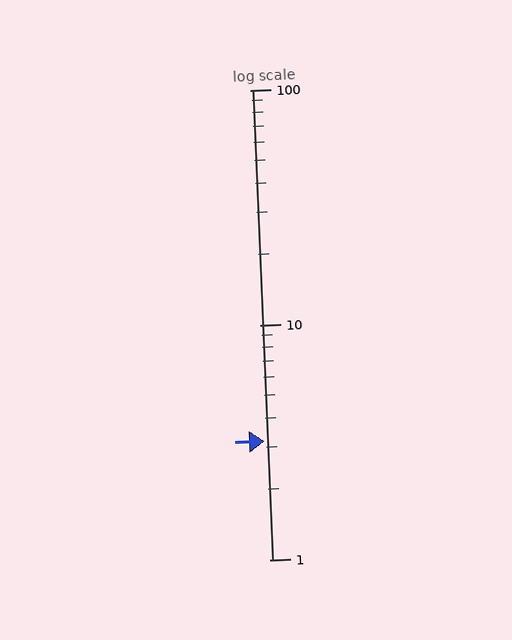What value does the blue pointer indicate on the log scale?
The pointer indicates approximately 3.2.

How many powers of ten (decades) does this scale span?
The scale spans 2 decades, from 1 to 100.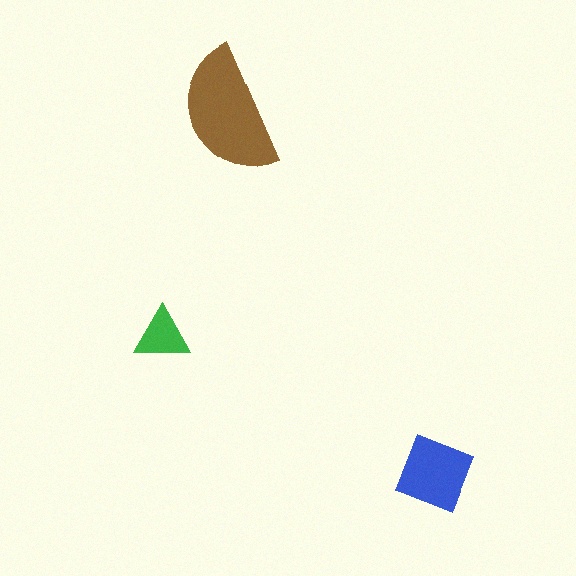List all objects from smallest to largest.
The green triangle, the blue square, the brown semicircle.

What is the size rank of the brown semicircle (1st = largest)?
1st.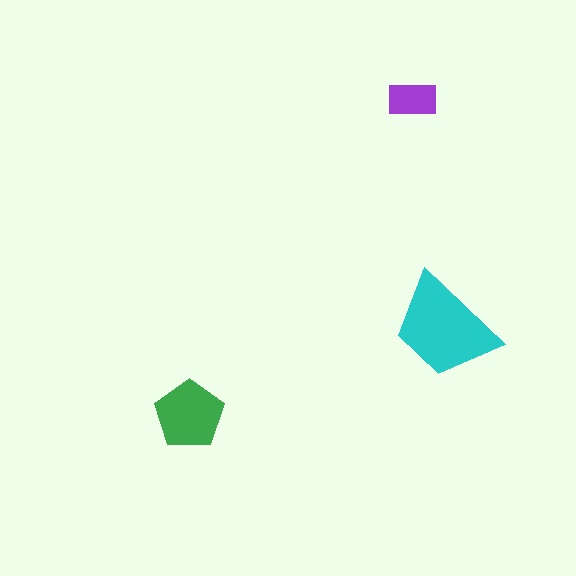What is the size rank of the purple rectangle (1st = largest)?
3rd.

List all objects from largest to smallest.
The cyan trapezoid, the green pentagon, the purple rectangle.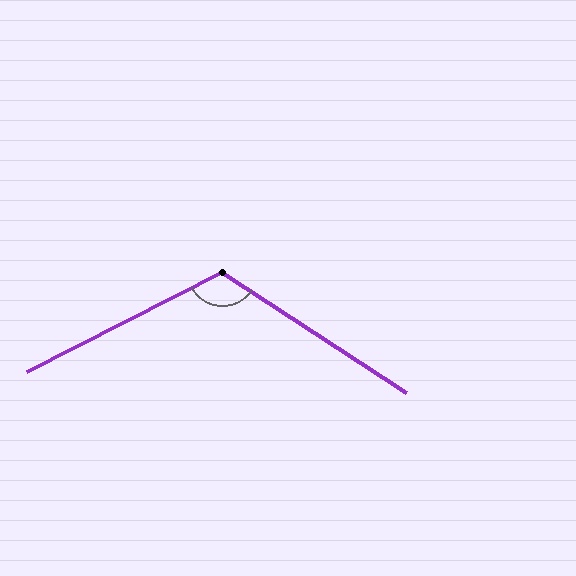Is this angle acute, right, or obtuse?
It is obtuse.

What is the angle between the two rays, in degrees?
Approximately 120 degrees.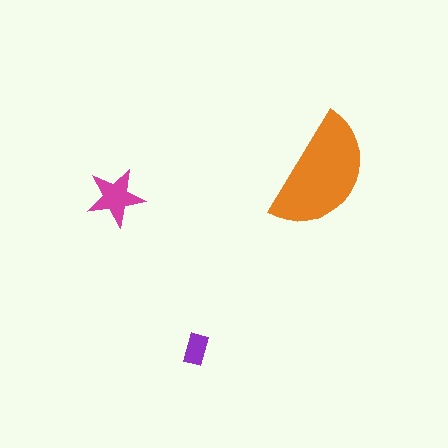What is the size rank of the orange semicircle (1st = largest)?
1st.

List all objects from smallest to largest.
The purple rectangle, the magenta star, the orange semicircle.